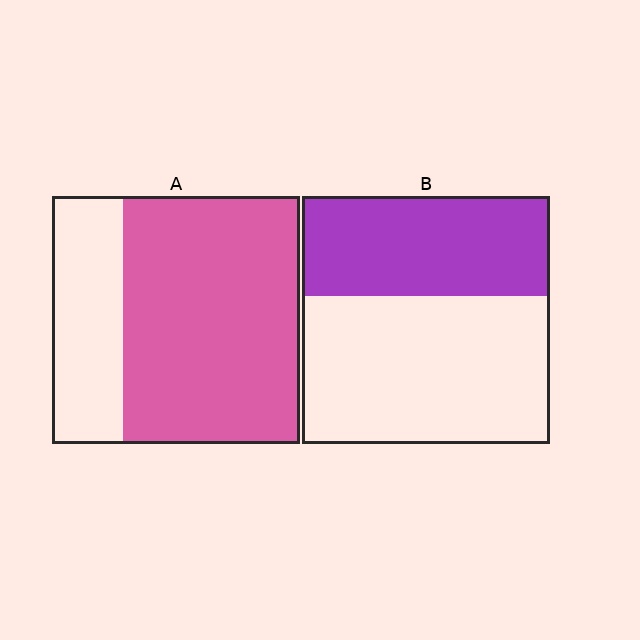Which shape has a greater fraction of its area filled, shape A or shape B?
Shape A.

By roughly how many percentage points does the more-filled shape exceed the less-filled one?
By roughly 30 percentage points (A over B).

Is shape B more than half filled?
No.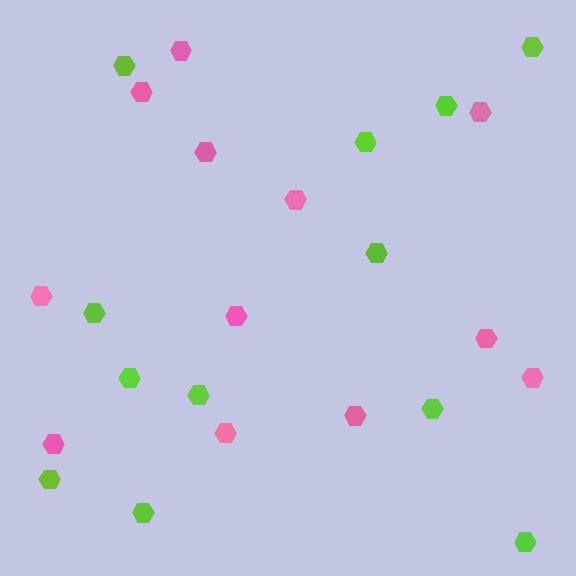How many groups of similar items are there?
There are 2 groups: one group of pink hexagons (12) and one group of lime hexagons (12).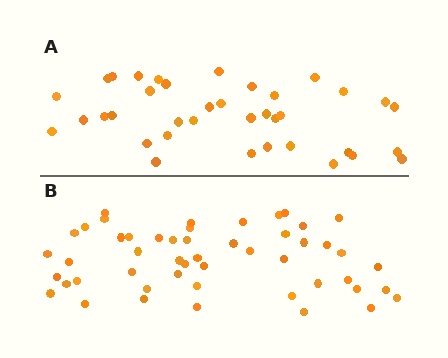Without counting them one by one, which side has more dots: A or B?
Region B (the bottom region) has more dots.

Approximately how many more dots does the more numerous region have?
Region B has approximately 15 more dots than region A.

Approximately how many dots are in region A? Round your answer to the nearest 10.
About 40 dots. (The exact count is 37, which rounds to 40.)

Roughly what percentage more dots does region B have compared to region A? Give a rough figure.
About 35% more.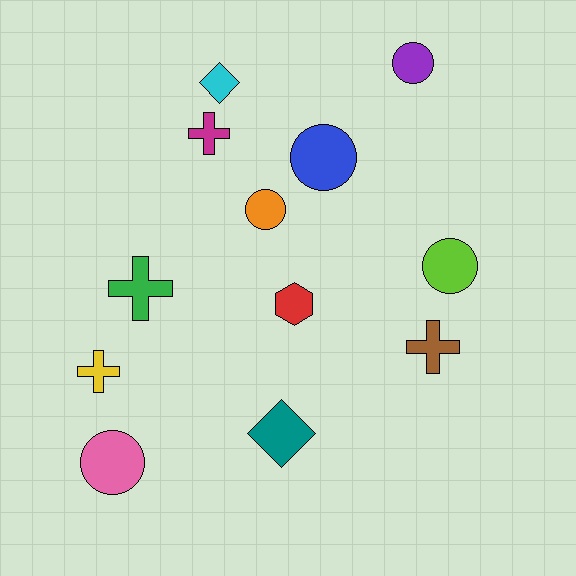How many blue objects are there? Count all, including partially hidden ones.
There is 1 blue object.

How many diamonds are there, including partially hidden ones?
There are 2 diamonds.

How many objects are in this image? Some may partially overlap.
There are 12 objects.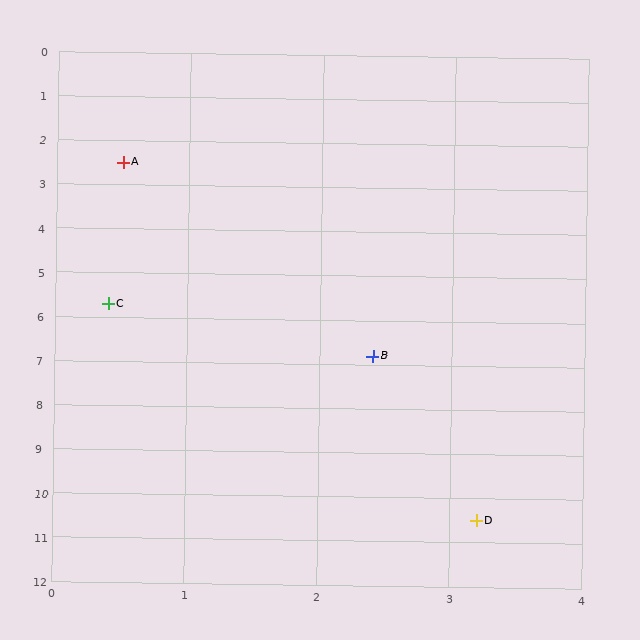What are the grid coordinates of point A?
Point A is at approximately (0.5, 2.5).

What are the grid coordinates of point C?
Point C is at approximately (0.4, 5.7).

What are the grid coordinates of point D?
Point D is at approximately (3.2, 10.5).